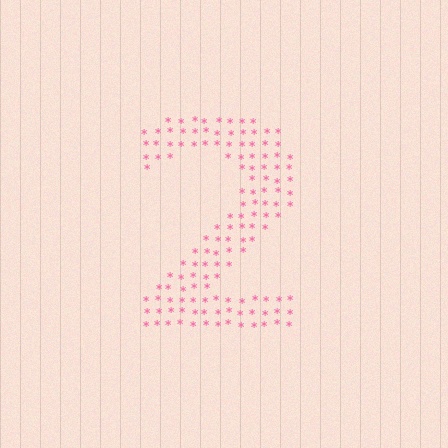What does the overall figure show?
The overall figure shows the digit 2.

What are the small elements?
The small elements are asterisks.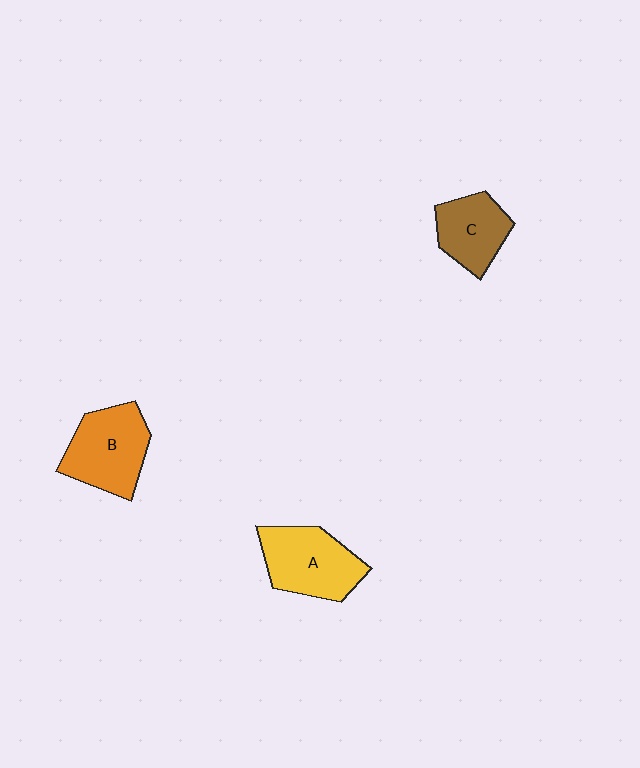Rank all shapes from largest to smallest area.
From largest to smallest: B (orange), A (yellow), C (brown).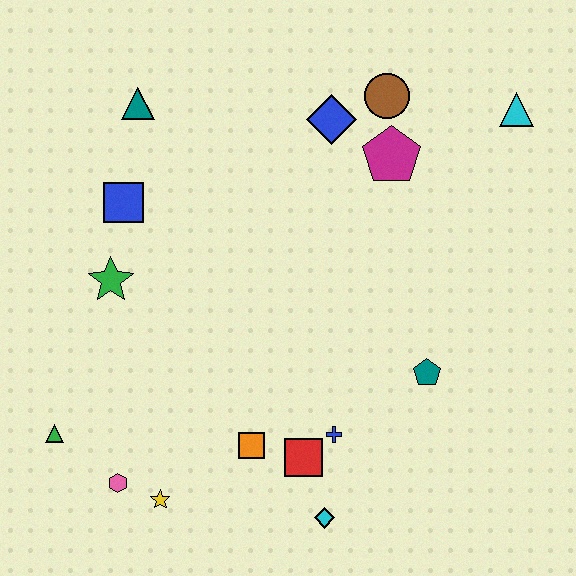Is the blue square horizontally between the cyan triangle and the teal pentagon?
No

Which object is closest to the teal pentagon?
The blue cross is closest to the teal pentagon.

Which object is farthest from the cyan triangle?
The green triangle is farthest from the cyan triangle.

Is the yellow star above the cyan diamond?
Yes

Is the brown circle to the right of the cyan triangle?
No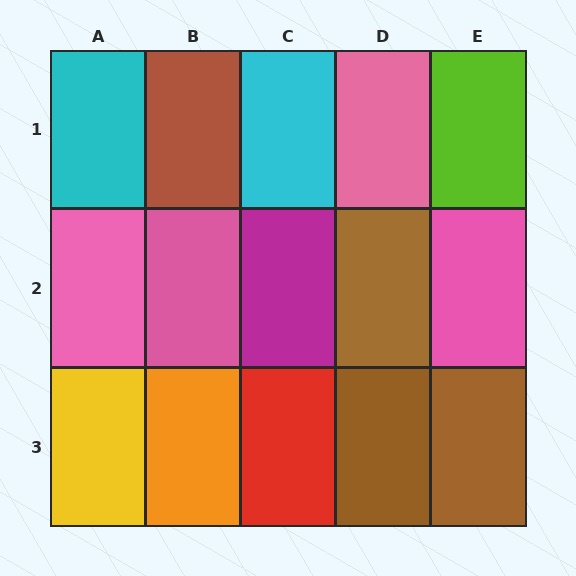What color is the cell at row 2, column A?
Pink.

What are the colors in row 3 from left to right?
Yellow, orange, red, brown, brown.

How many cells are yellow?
1 cell is yellow.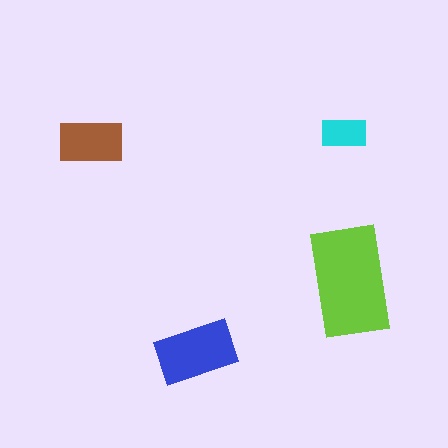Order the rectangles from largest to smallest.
the lime one, the blue one, the brown one, the cyan one.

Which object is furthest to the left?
The brown rectangle is leftmost.